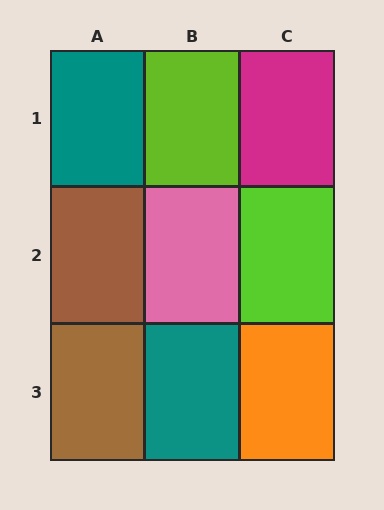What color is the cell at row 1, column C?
Magenta.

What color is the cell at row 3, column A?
Brown.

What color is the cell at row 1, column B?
Lime.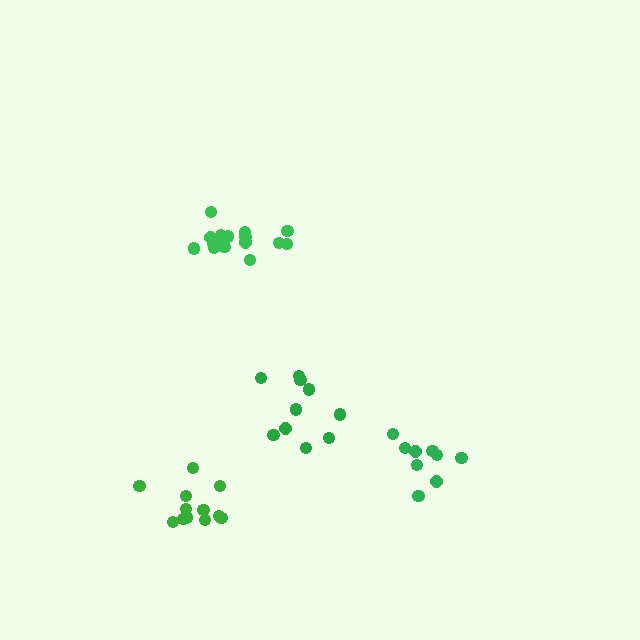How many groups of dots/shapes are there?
There are 4 groups.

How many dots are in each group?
Group 1: 9 dots, Group 2: 15 dots, Group 3: 10 dots, Group 4: 12 dots (46 total).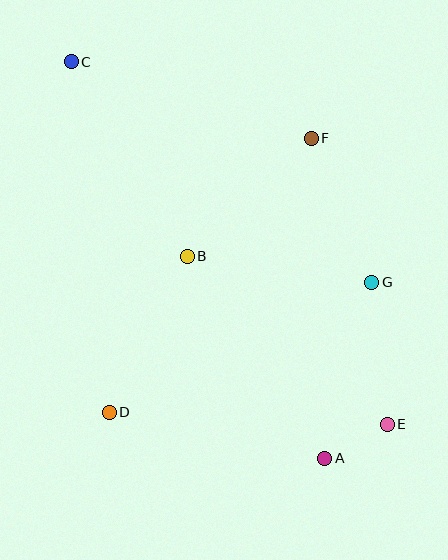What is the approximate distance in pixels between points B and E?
The distance between B and E is approximately 261 pixels.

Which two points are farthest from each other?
Points C and E are farthest from each other.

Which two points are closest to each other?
Points A and E are closest to each other.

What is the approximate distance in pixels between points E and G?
The distance between E and G is approximately 143 pixels.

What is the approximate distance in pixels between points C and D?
The distance between C and D is approximately 352 pixels.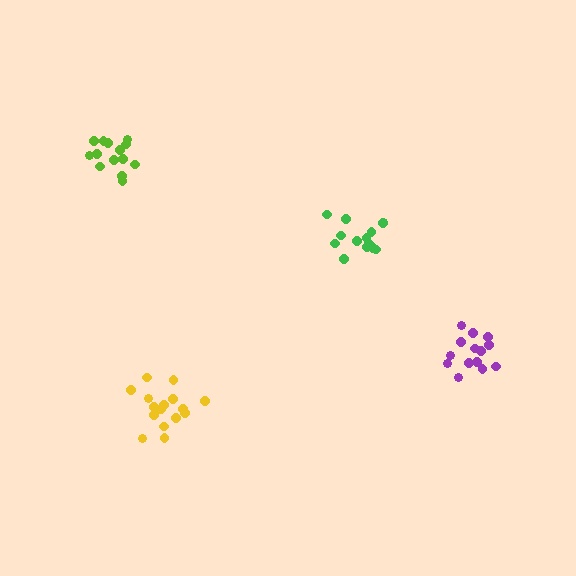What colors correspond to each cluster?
The clusters are colored: yellow, purple, lime, green.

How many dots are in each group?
Group 1: 16 dots, Group 2: 14 dots, Group 3: 14 dots, Group 4: 14 dots (58 total).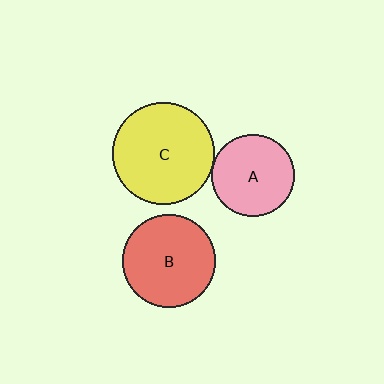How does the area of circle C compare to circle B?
Approximately 1.2 times.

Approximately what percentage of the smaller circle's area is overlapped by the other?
Approximately 5%.